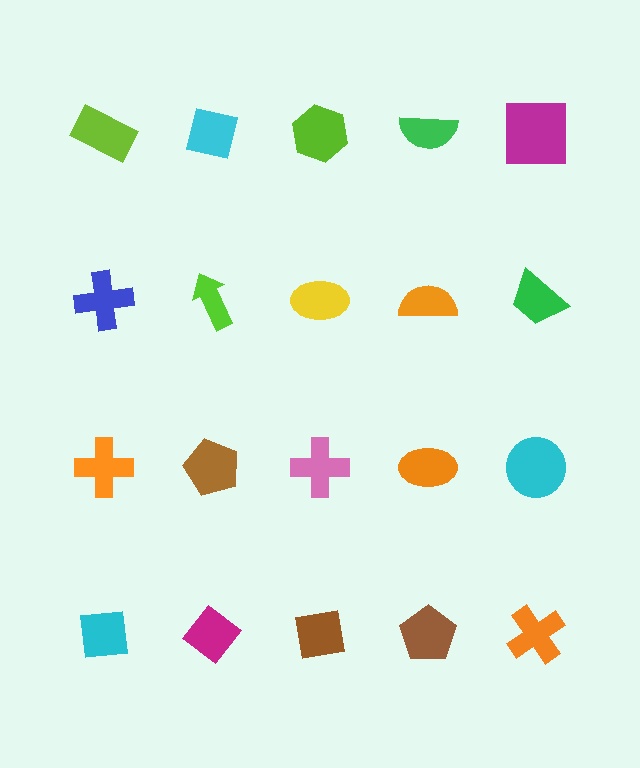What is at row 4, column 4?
A brown pentagon.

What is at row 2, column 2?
A lime arrow.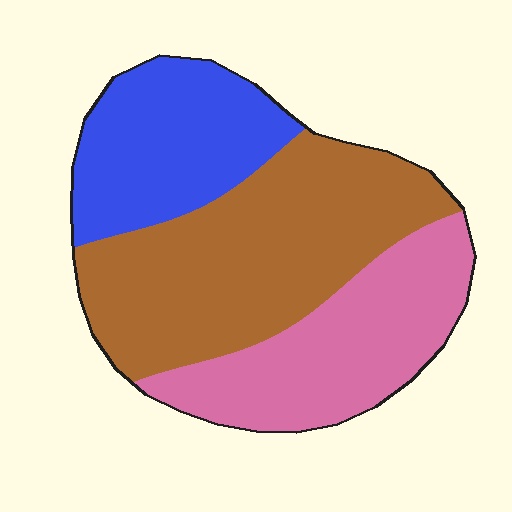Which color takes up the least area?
Blue, at roughly 25%.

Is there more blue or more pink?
Pink.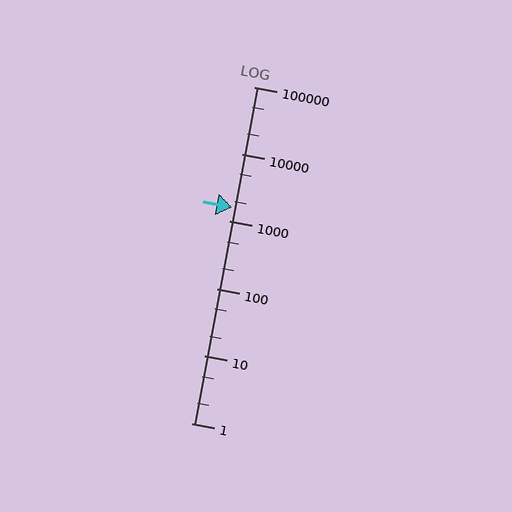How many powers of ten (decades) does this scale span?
The scale spans 5 decades, from 1 to 100000.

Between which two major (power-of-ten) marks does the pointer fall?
The pointer is between 1000 and 10000.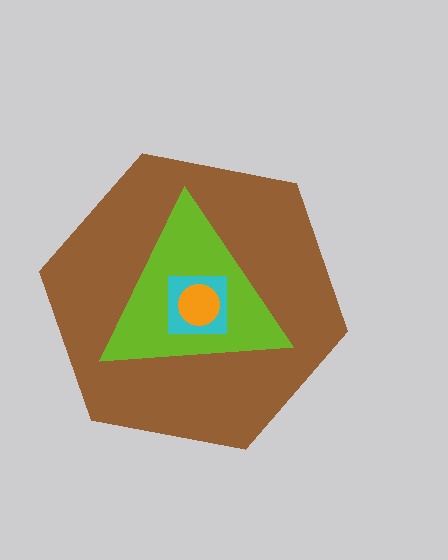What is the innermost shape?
The orange circle.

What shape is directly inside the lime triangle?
The cyan square.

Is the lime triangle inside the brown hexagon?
Yes.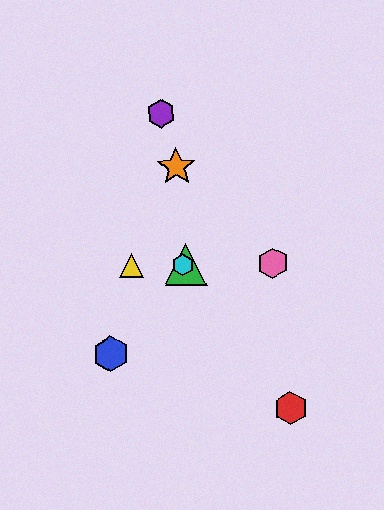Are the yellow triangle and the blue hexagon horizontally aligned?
No, the yellow triangle is at y≈266 and the blue hexagon is at y≈354.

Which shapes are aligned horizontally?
The green triangle, the yellow triangle, the cyan hexagon, the pink hexagon are aligned horizontally.